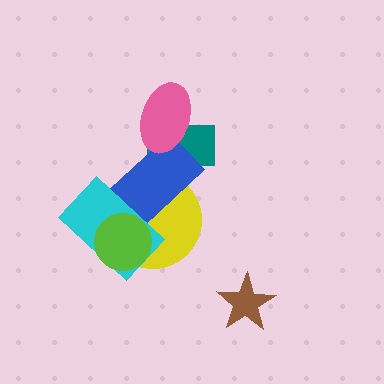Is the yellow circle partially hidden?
Yes, it is partially covered by another shape.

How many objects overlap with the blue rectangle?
4 objects overlap with the blue rectangle.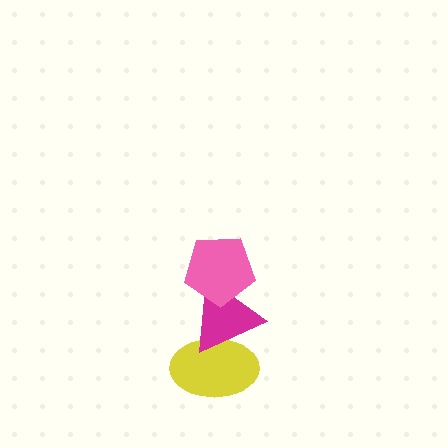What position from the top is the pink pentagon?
The pink pentagon is 1st from the top.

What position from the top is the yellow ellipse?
The yellow ellipse is 3rd from the top.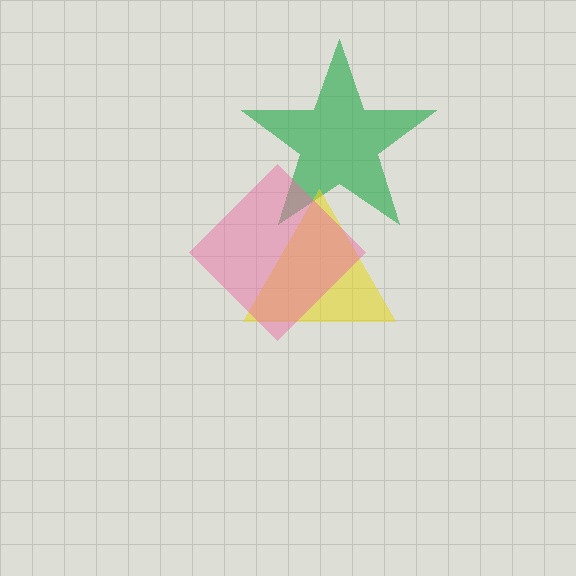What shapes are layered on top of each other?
The layered shapes are: a green star, a yellow triangle, a pink diamond.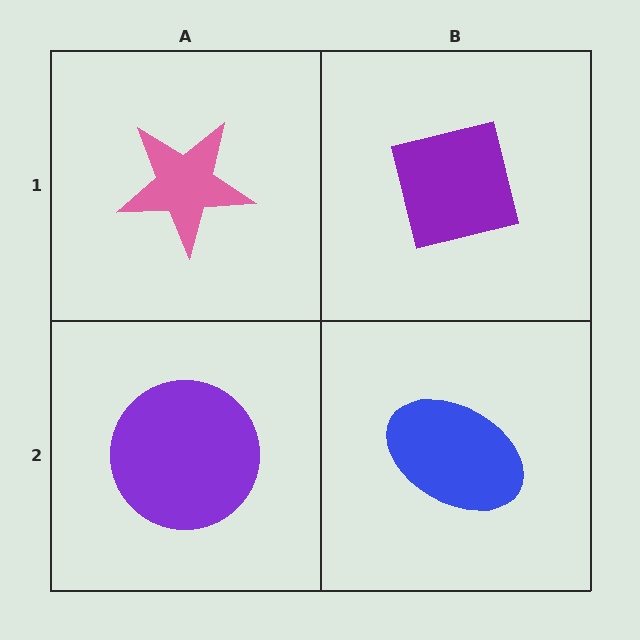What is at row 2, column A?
A purple circle.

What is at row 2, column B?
A blue ellipse.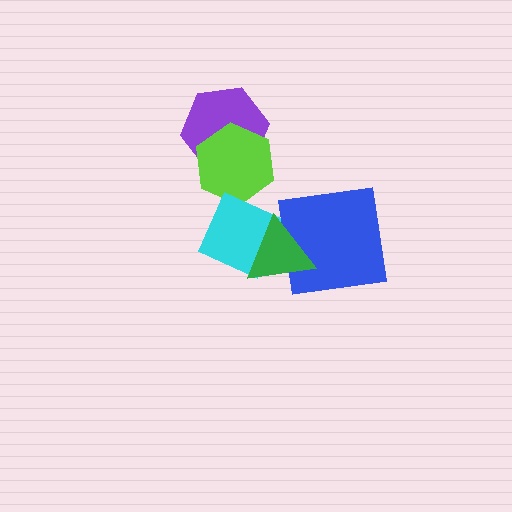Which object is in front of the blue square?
The green triangle is in front of the blue square.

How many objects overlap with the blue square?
1 object overlaps with the blue square.